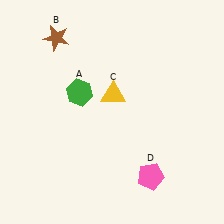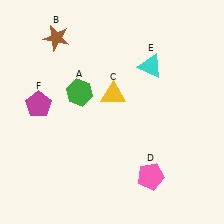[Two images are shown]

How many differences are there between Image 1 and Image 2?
There are 2 differences between the two images.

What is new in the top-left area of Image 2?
A magenta pentagon (F) was added in the top-left area of Image 2.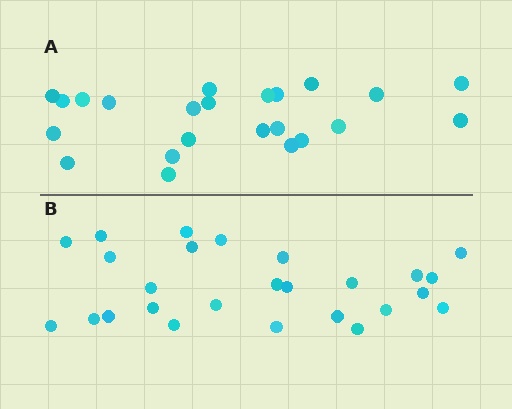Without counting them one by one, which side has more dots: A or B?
Region B (the bottom region) has more dots.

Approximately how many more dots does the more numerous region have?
Region B has just a few more — roughly 2 or 3 more dots than region A.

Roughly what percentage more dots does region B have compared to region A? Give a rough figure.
About 15% more.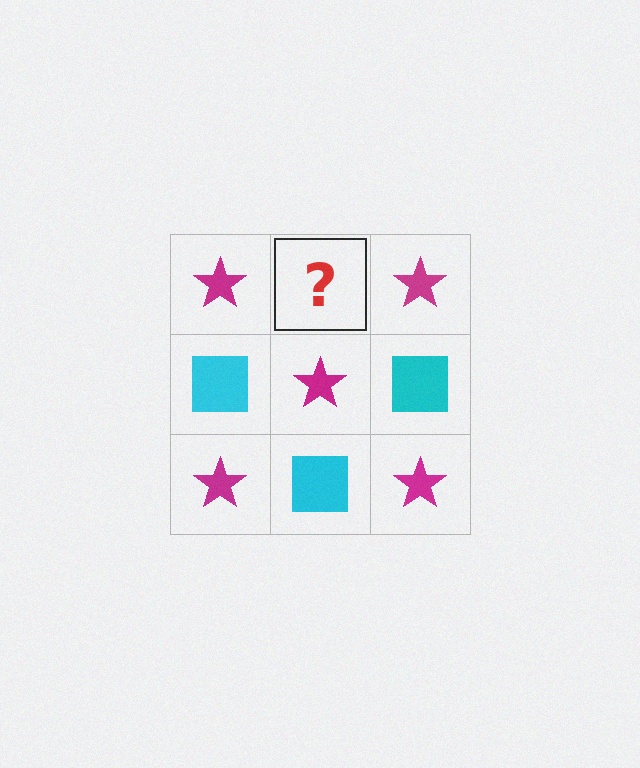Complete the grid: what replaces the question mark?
The question mark should be replaced with a cyan square.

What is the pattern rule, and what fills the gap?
The rule is that it alternates magenta star and cyan square in a checkerboard pattern. The gap should be filled with a cyan square.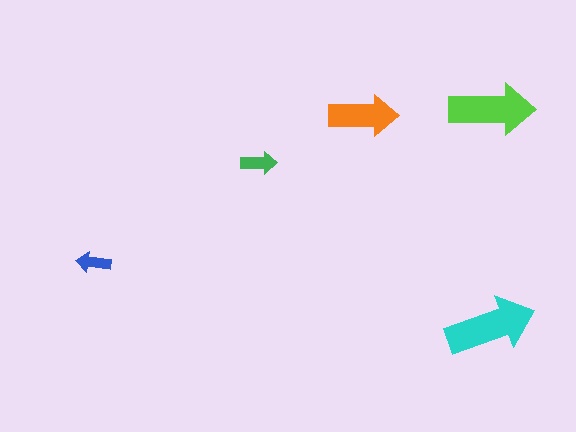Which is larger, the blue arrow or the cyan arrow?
The cyan one.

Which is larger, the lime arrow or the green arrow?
The lime one.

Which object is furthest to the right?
The lime arrow is rightmost.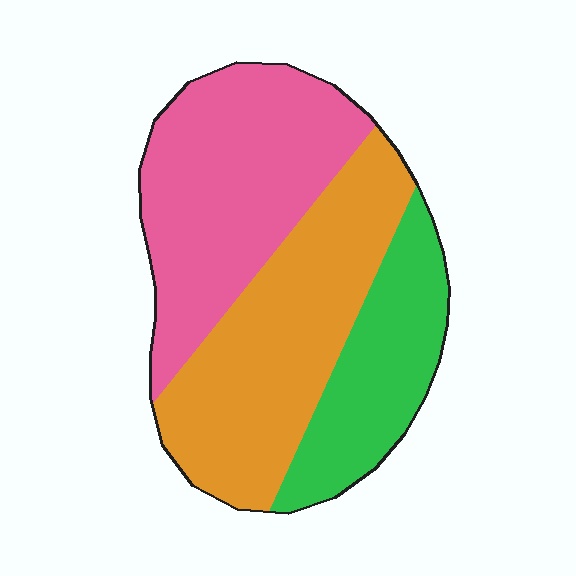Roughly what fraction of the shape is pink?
Pink takes up between a quarter and a half of the shape.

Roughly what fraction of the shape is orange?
Orange covers 39% of the shape.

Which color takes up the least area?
Green, at roughly 25%.